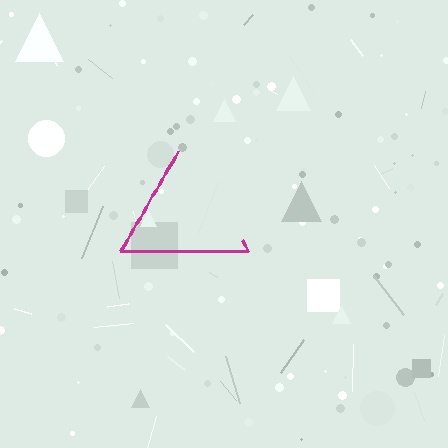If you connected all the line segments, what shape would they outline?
They would outline a triangle.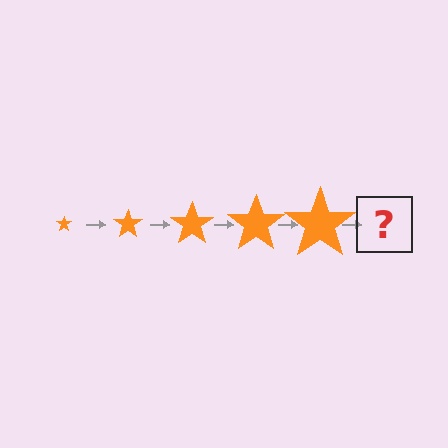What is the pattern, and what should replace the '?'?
The pattern is that the star gets progressively larger each step. The '?' should be an orange star, larger than the previous one.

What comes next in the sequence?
The next element should be an orange star, larger than the previous one.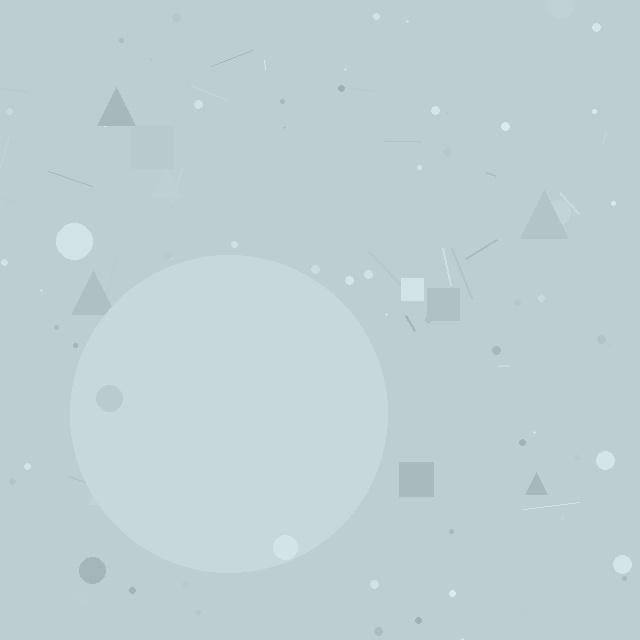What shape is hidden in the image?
A circle is hidden in the image.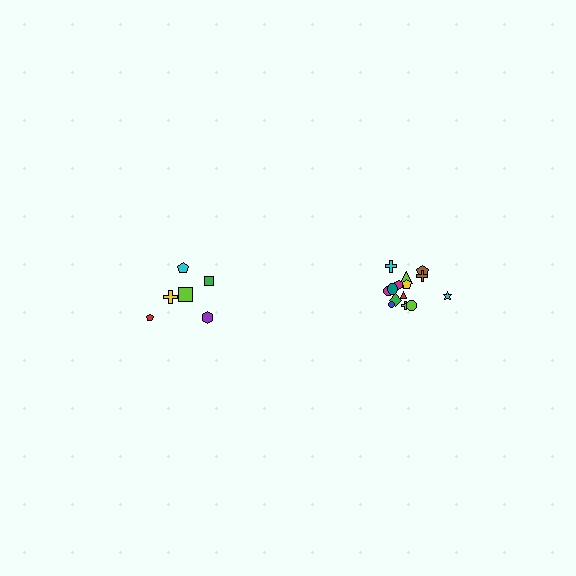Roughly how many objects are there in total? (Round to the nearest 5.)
Roughly 20 objects in total.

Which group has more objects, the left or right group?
The right group.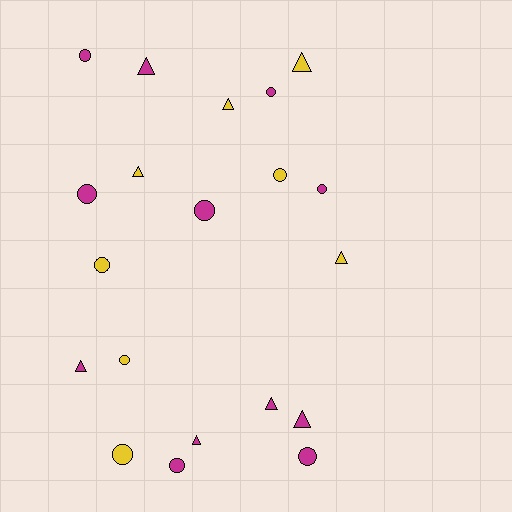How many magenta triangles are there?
There are 5 magenta triangles.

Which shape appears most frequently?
Circle, with 11 objects.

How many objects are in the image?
There are 20 objects.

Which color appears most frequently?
Magenta, with 12 objects.